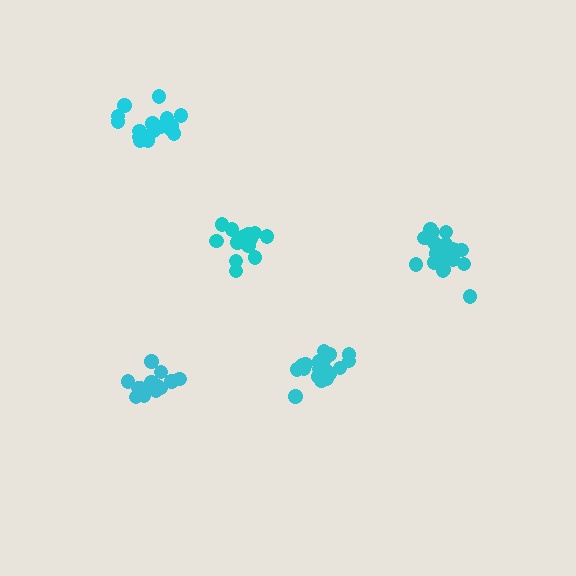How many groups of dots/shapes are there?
There are 5 groups.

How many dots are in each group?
Group 1: 20 dots, Group 2: 20 dots, Group 3: 16 dots, Group 4: 19 dots, Group 5: 14 dots (89 total).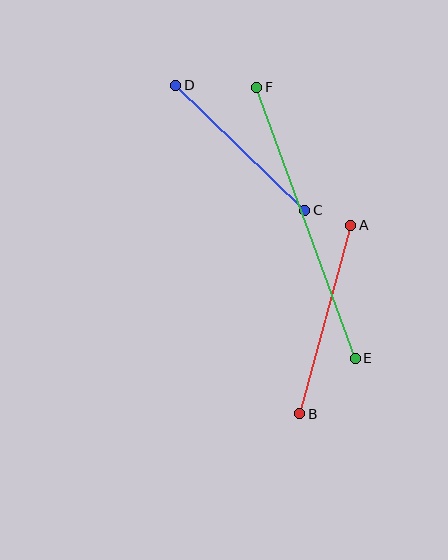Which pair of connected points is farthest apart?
Points E and F are farthest apart.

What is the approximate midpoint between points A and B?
The midpoint is at approximately (325, 320) pixels.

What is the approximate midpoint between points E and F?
The midpoint is at approximately (306, 223) pixels.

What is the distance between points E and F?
The distance is approximately 288 pixels.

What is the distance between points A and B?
The distance is approximately 195 pixels.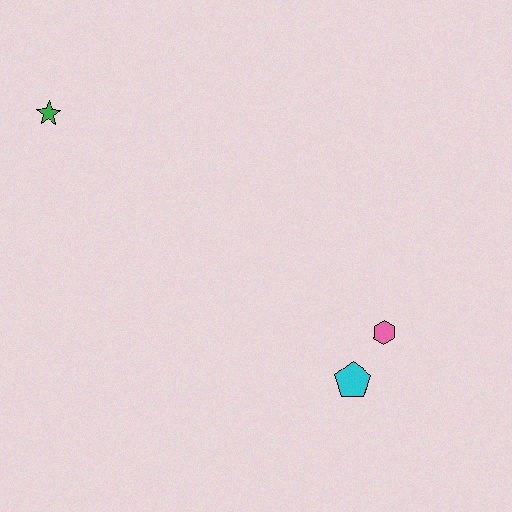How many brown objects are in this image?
There are no brown objects.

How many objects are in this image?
There are 3 objects.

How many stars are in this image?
There is 1 star.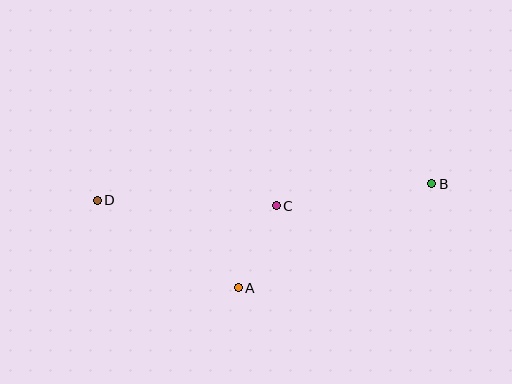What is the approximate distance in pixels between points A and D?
The distance between A and D is approximately 166 pixels.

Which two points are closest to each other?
Points A and C are closest to each other.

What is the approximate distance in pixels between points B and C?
The distance between B and C is approximately 157 pixels.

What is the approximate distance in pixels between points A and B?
The distance between A and B is approximately 220 pixels.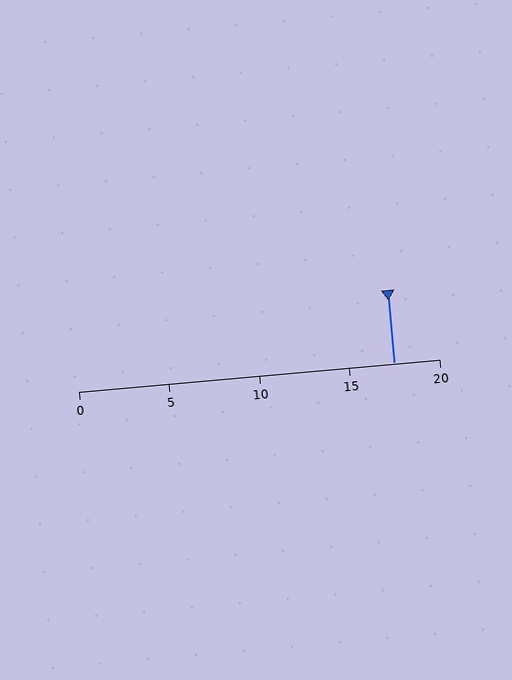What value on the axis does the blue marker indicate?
The marker indicates approximately 17.5.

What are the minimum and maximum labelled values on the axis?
The axis runs from 0 to 20.